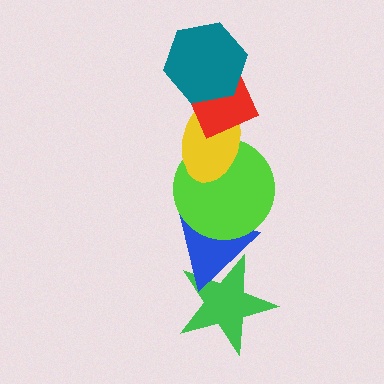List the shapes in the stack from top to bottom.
From top to bottom: the teal hexagon, the red diamond, the yellow ellipse, the lime circle, the blue triangle, the green star.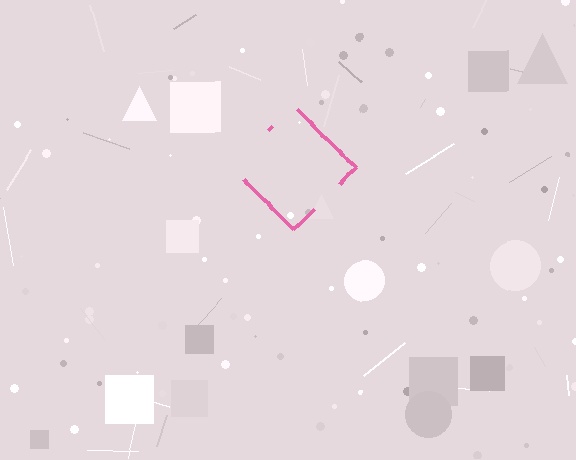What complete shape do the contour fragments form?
The contour fragments form a diamond.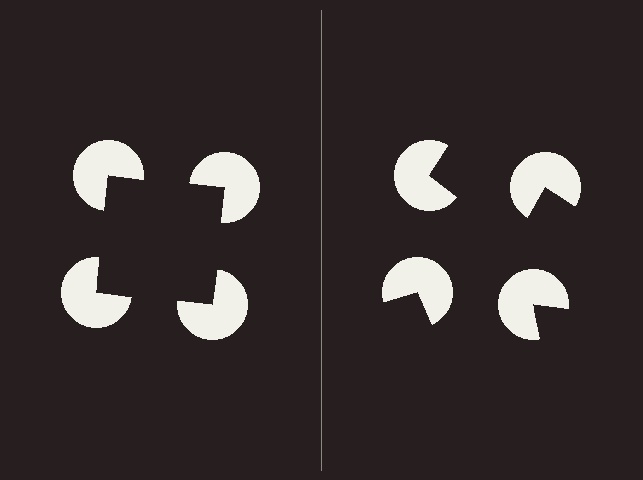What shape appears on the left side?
An illusory square.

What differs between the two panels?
The pac-man discs are positioned identically on both sides; only the wedge orientations differ. On the left they align to a square; on the right they are misaligned.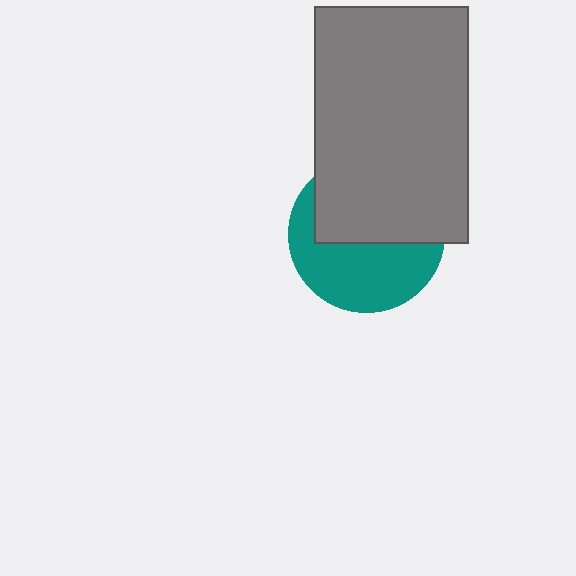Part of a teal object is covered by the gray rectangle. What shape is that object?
It is a circle.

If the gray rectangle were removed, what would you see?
You would see the complete teal circle.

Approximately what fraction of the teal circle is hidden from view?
Roughly 51% of the teal circle is hidden behind the gray rectangle.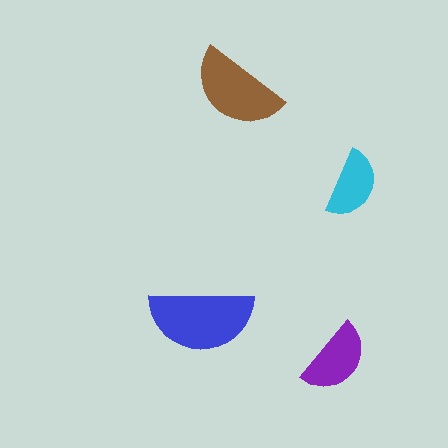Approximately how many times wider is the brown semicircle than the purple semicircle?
About 1.5 times wider.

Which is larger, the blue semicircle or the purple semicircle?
The blue one.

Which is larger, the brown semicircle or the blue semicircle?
The blue one.